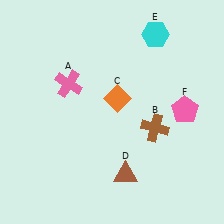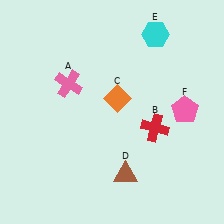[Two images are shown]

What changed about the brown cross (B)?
In Image 1, B is brown. In Image 2, it changed to red.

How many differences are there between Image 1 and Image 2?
There is 1 difference between the two images.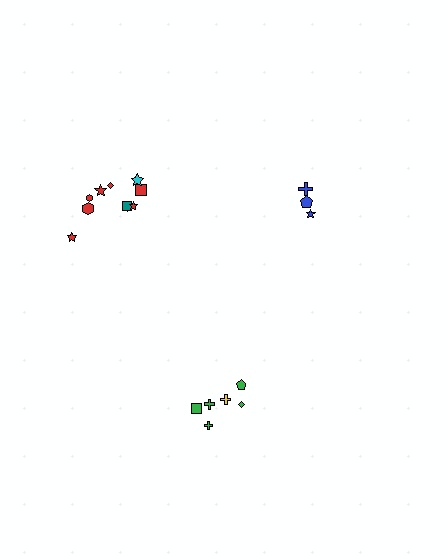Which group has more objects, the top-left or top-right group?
The top-left group.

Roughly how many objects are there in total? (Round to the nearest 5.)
Roughly 20 objects in total.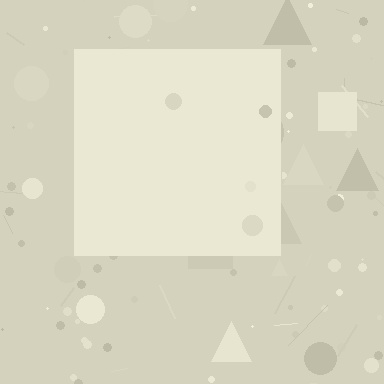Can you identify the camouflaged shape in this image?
The camouflaged shape is a square.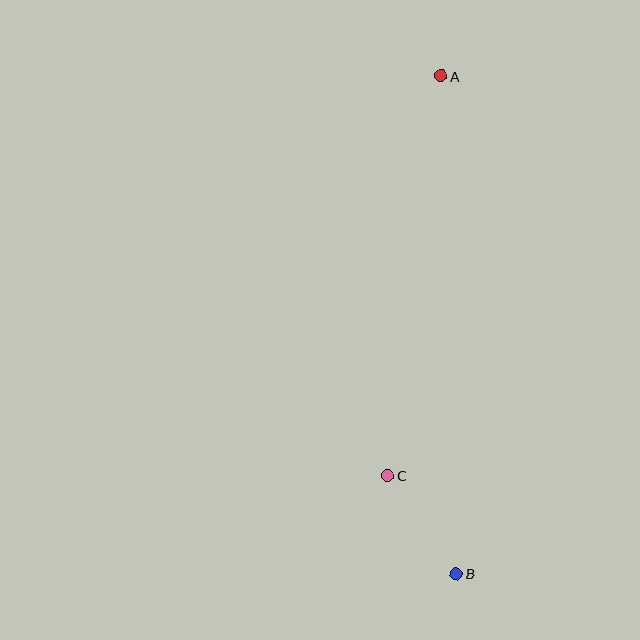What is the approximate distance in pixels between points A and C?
The distance between A and C is approximately 403 pixels.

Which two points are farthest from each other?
Points A and B are farthest from each other.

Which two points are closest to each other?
Points B and C are closest to each other.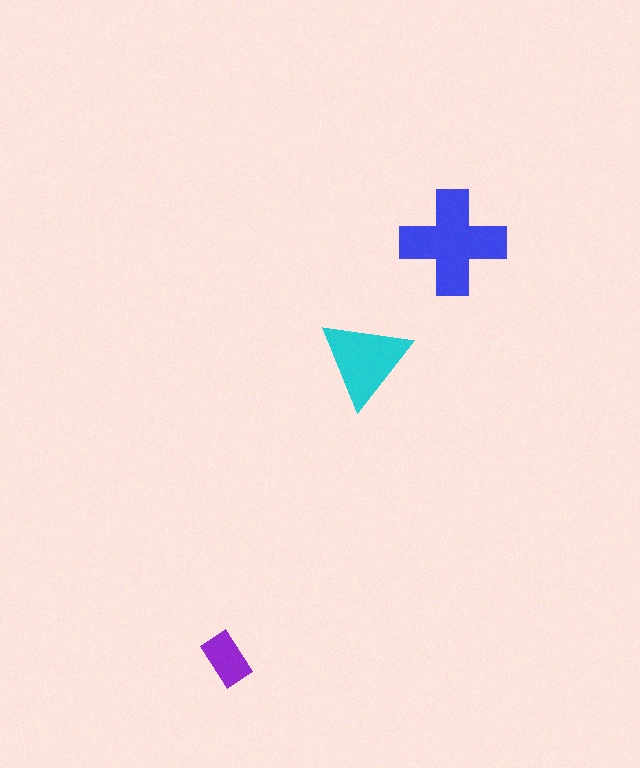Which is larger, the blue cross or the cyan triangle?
The blue cross.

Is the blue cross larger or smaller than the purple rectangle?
Larger.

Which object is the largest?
The blue cross.